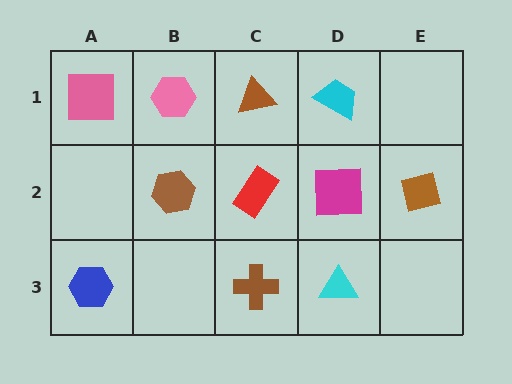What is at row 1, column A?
A pink square.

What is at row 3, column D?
A cyan triangle.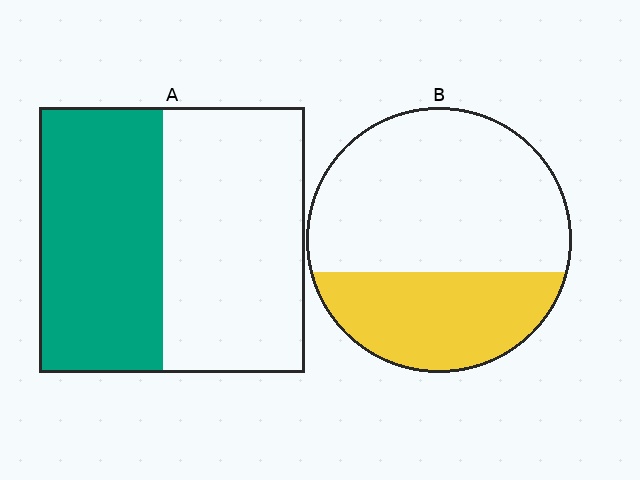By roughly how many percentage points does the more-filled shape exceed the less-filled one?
By roughly 10 percentage points (A over B).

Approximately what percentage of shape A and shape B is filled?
A is approximately 45% and B is approximately 35%.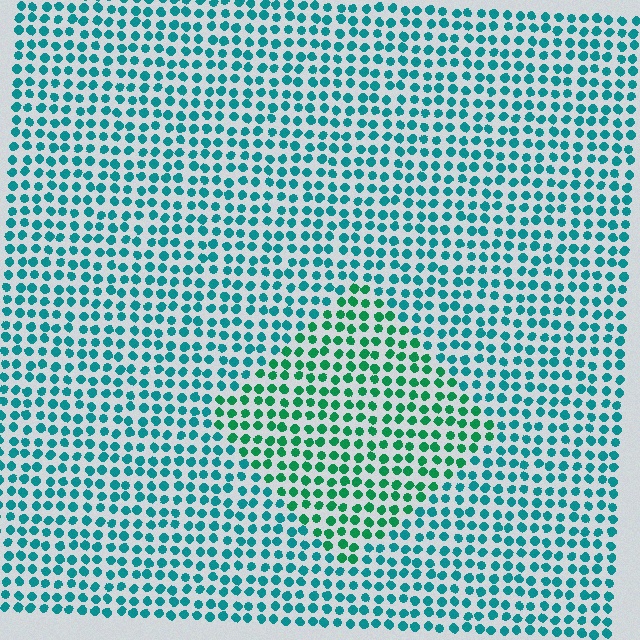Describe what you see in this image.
The image is filled with small teal elements in a uniform arrangement. A diamond-shaped region is visible where the elements are tinted to a slightly different hue, forming a subtle color boundary.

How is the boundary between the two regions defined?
The boundary is defined purely by a slight shift in hue (about 32 degrees). Spacing, size, and orientation are identical on both sides.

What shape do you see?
I see a diamond.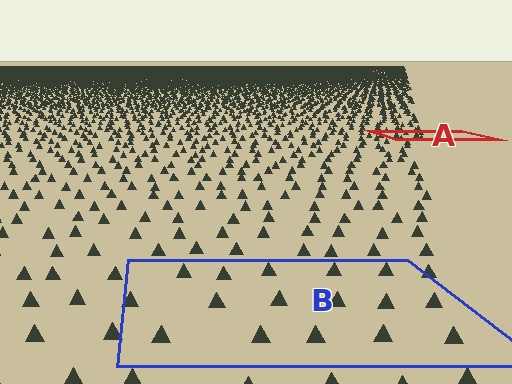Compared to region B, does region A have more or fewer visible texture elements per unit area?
Region A has more texture elements per unit area — they are packed more densely because it is farther away.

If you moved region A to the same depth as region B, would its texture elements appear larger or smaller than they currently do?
They would appear larger. At a closer depth, the same texture elements are projected at a bigger on-screen size.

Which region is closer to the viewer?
Region B is closer. The texture elements there are larger and more spread out.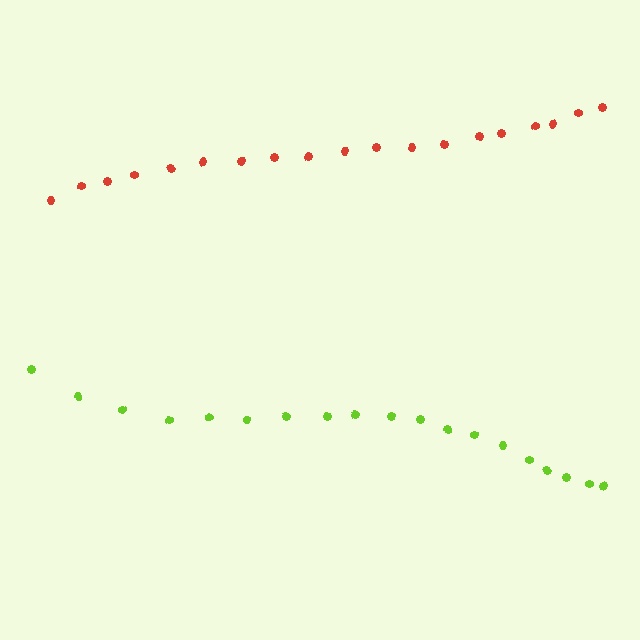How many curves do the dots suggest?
There are 2 distinct paths.